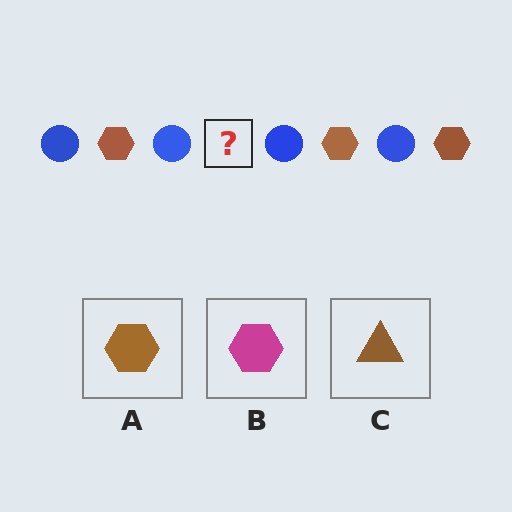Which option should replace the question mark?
Option A.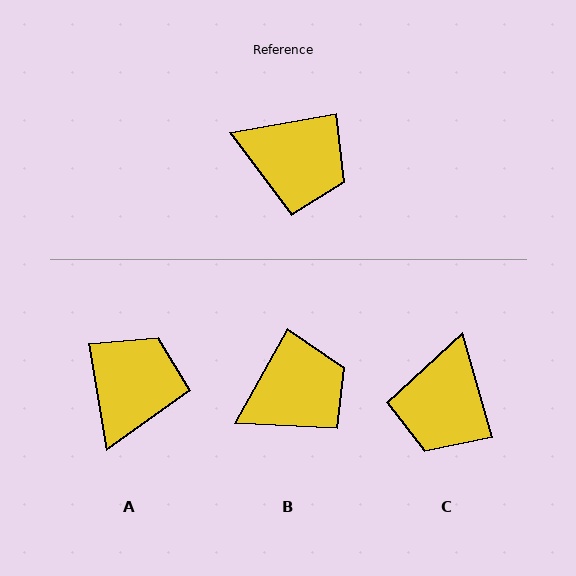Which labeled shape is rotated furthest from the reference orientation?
A, about 89 degrees away.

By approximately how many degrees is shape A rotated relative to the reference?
Approximately 89 degrees counter-clockwise.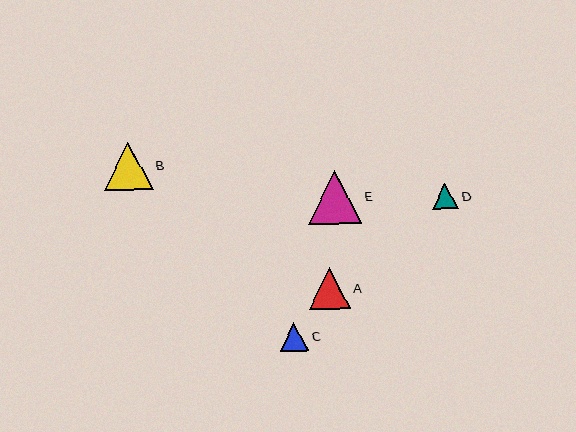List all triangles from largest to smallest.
From largest to smallest: E, B, A, C, D.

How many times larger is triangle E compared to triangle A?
Triangle E is approximately 1.3 times the size of triangle A.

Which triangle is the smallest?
Triangle D is the smallest with a size of approximately 26 pixels.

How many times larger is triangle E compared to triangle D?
Triangle E is approximately 2.1 times the size of triangle D.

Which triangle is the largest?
Triangle E is the largest with a size of approximately 54 pixels.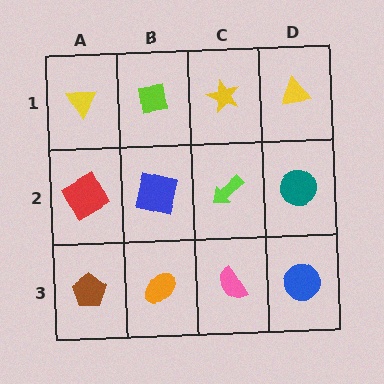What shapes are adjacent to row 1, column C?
A lime arrow (row 2, column C), a lime square (row 1, column B), a yellow triangle (row 1, column D).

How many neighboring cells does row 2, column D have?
3.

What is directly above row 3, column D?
A teal circle.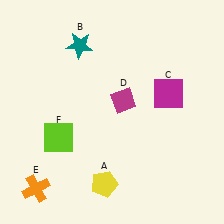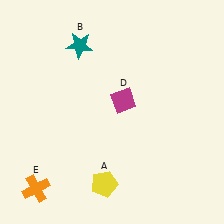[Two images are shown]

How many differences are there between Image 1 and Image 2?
There are 2 differences between the two images.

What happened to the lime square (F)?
The lime square (F) was removed in Image 2. It was in the bottom-left area of Image 1.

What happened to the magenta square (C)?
The magenta square (C) was removed in Image 2. It was in the top-right area of Image 1.